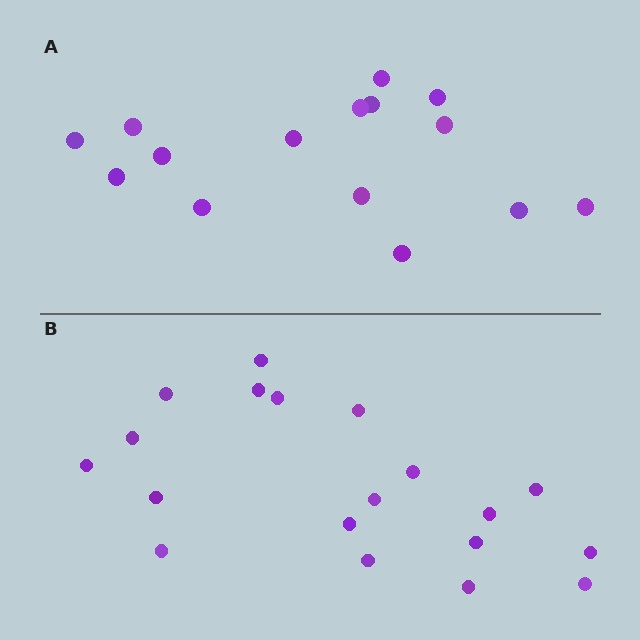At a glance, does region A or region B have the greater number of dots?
Region B (the bottom region) has more dots.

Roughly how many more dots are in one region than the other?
Region B has about 4 more dots than region A.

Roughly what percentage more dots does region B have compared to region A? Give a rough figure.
About 25% more.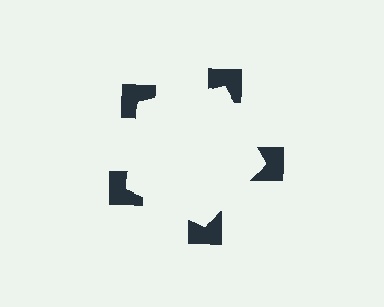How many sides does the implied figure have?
5 sides.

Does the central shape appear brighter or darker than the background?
It typically appears slightly brighter than the background, even though no actual brightness change is drawn.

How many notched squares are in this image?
There are 5 — one at each vertex of the illusory pentagon.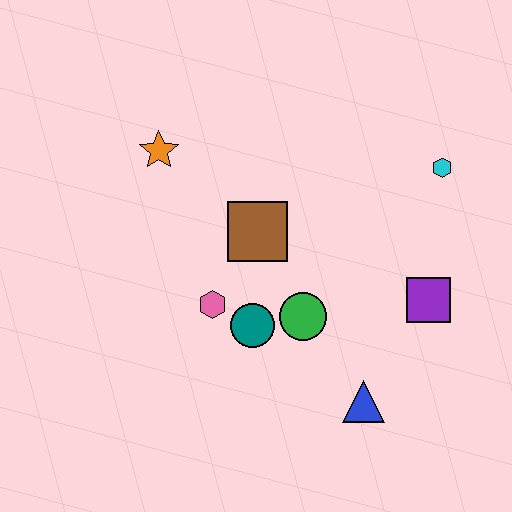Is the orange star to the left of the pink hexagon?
Yes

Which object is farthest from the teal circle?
The cyan hexagon is farthest from the teal circle.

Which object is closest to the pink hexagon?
The teal circle is closest to the pink hexagon.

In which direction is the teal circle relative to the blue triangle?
The teal circle is to the left of the blue triangle.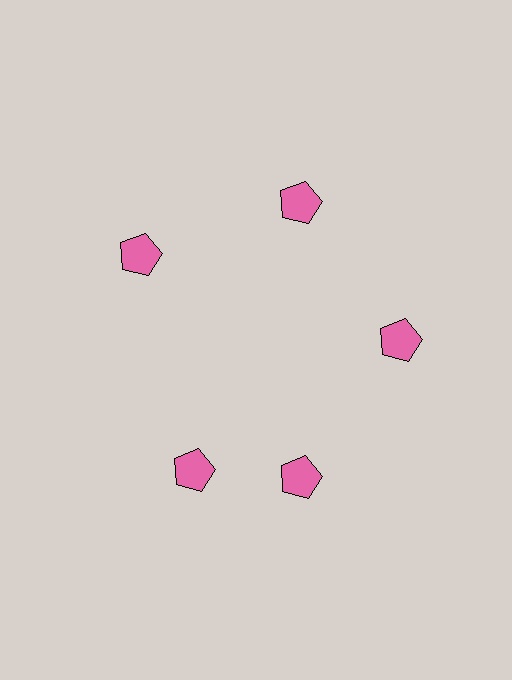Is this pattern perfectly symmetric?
No. The 5 pink pentagons are arranged in a ring, but one element near the 8 o'clock position is rotated out of alignment along the ring, breaking the 5-fold rotational symmetry.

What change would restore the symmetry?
The symmetry would be restored by rotating it back into even spacing with its neighbors so that all 5 pentagons sit at equal angles and equal distance from the center.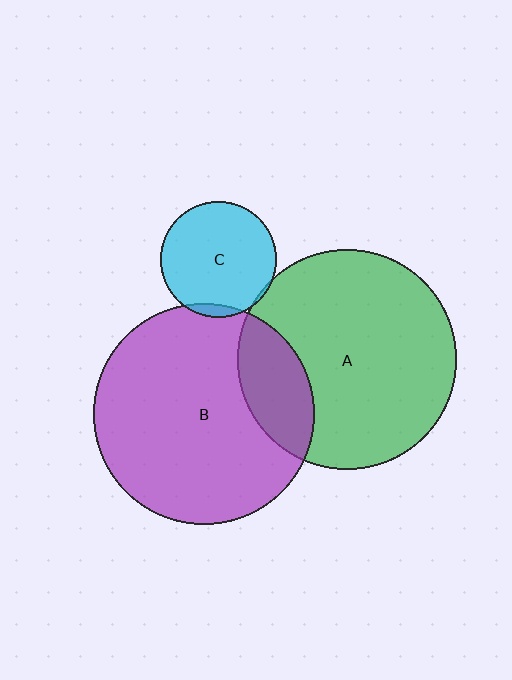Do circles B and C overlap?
Yes.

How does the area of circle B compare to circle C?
Approximately 3.6 times.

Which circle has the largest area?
Circle B (purple).